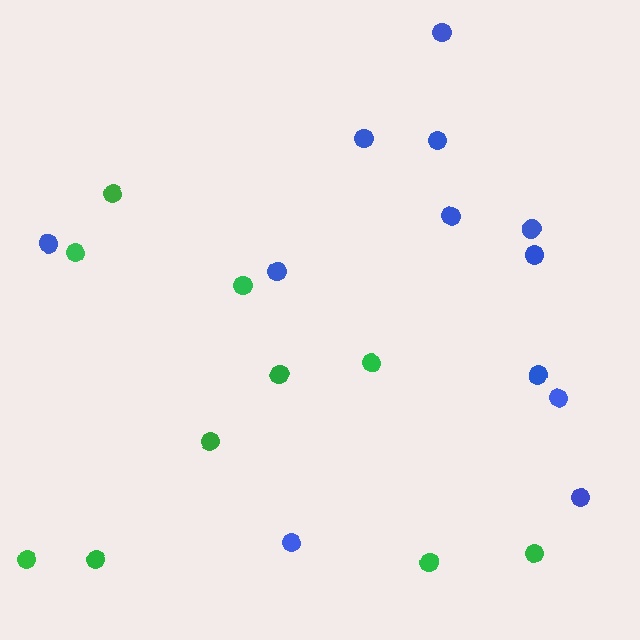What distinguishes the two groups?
There are 2 groups: one group of blue circles (12) and one group of green circles (10).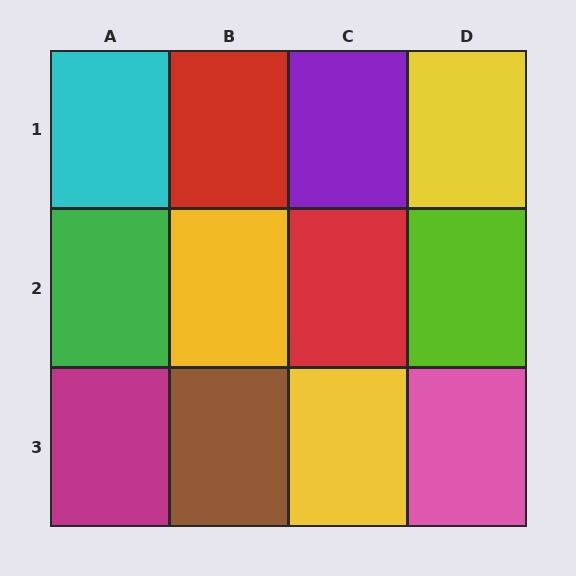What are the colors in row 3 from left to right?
Magenta, brown, yellow, pink.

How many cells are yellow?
3 cells are yellow.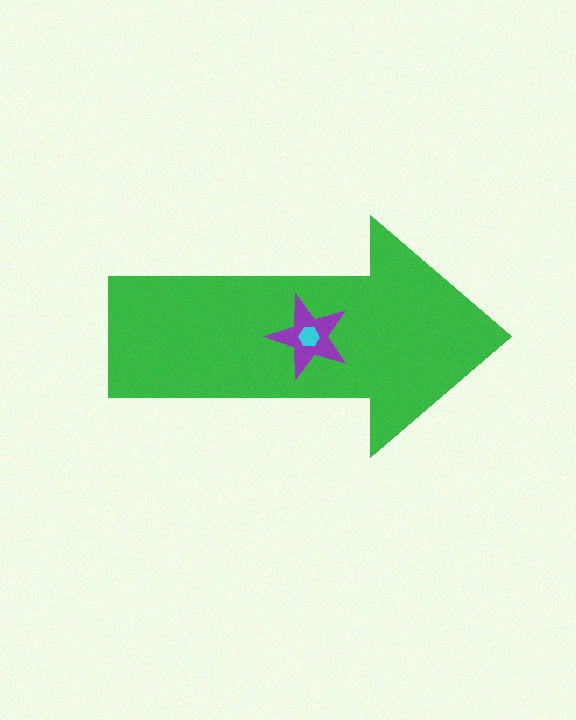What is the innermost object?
The cyan hexagon.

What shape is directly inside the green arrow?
The purple star.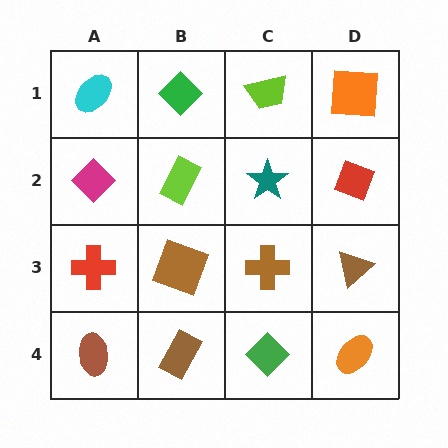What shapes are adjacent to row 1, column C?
A teal star (row 2, column C), a green diamond (row 1, column B), an orange square (row 1, column D).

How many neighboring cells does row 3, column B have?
4.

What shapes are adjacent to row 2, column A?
A cyan ellipse (row 1, column A), a red cross (row 3, column A), a lime rectangle (row 2, column B).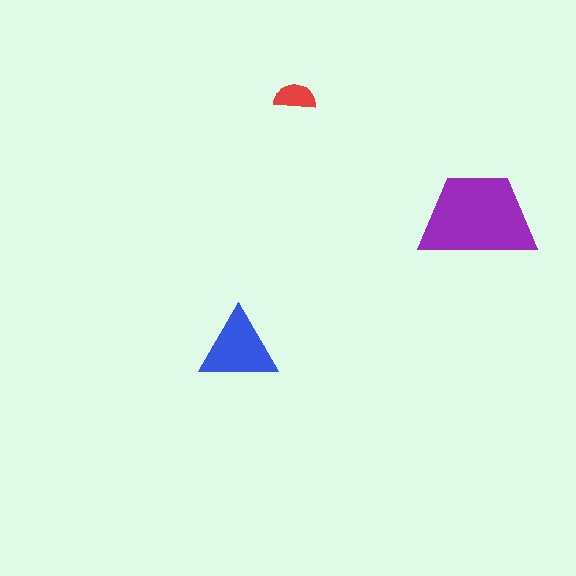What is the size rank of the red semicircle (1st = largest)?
3rd.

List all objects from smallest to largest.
The red semicircle, the blue triangle, the purple trapezoid.